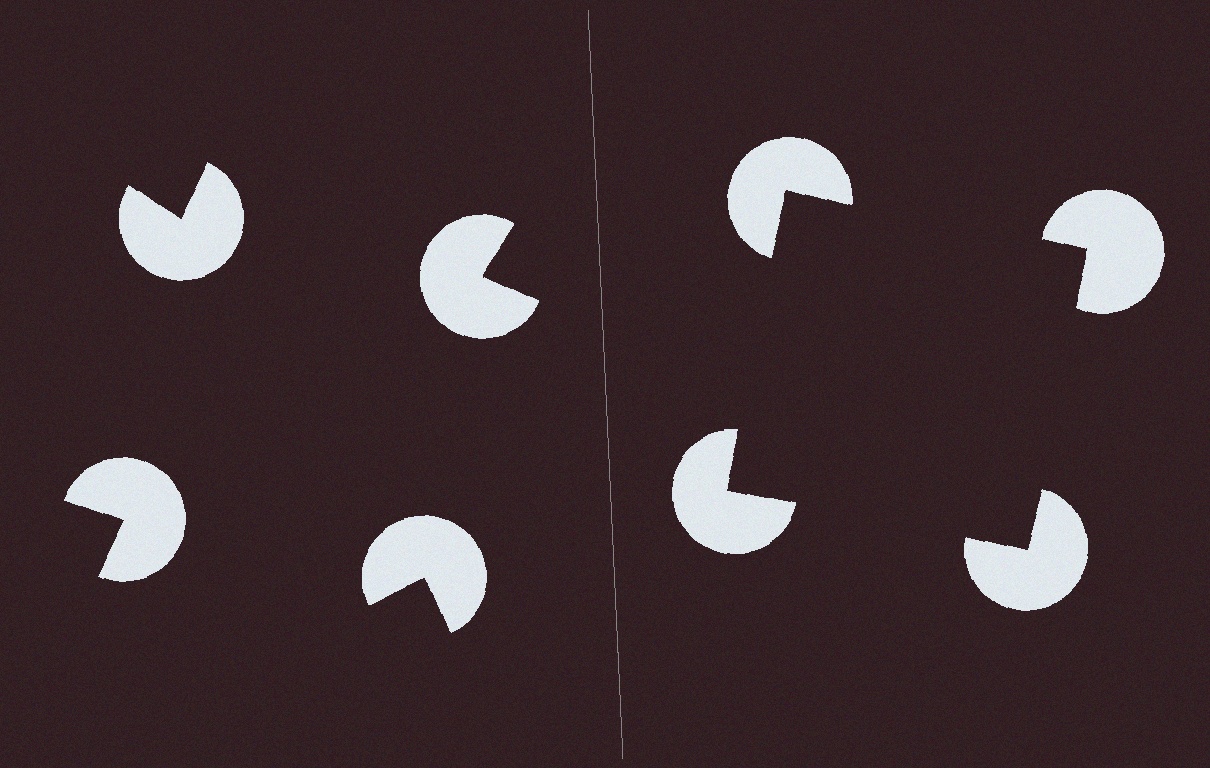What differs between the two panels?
The pac-man discs are positioned identically on both sides; only the wedge orientations differ. On the right they align to a square; on the left they are misaligned.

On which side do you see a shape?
An illusory square appears on the right side. On the left side the wedge cuts are rotated, so no coherent shape forms.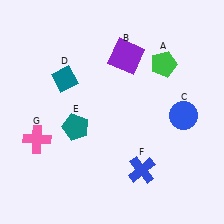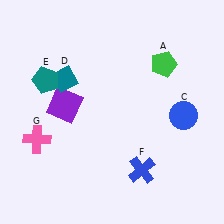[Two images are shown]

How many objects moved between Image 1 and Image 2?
2 objects moved between the two images.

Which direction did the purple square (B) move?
The purple square (B) moved left.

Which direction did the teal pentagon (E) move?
The teal pentagon (E) moved up.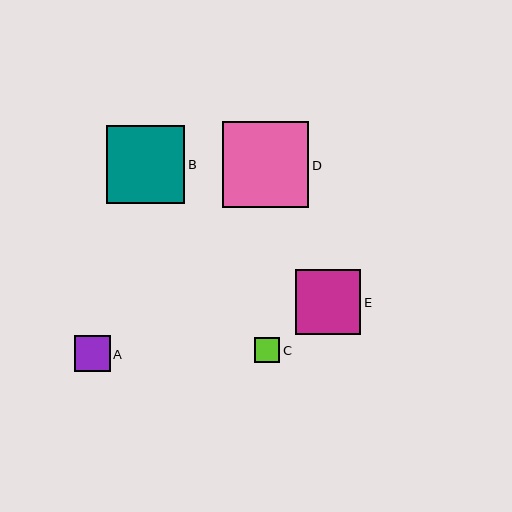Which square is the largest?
Square D is the largest with a size of approximately 86 pixels.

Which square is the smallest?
Square C is the smallest with a size of approximately 25 pixels.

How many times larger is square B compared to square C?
Square B is approximately 3.1 times the size of square C.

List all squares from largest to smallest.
From largest to smallest: D, B, E, A, C.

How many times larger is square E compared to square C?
Square E is approximately 2.6 times the size of square C.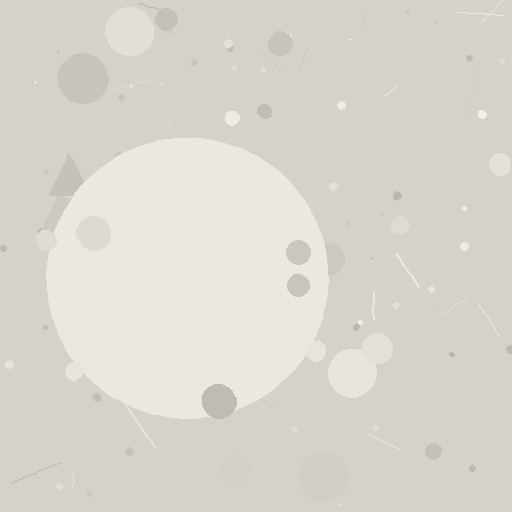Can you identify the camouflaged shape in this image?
The camouflaged shape is a circle.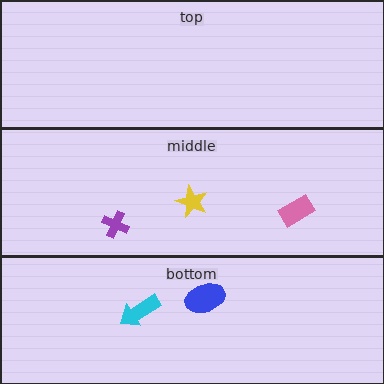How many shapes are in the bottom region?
2.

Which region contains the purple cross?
The middle region.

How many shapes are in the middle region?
3.